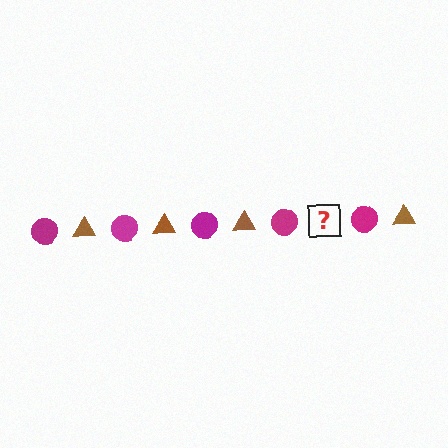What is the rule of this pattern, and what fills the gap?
The rule is that the pattern alternates between magenta circle and brown triangle. The gap should be filled with a brown triangle.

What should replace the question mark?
The question mark should be replaced with a brown triangle.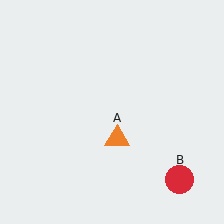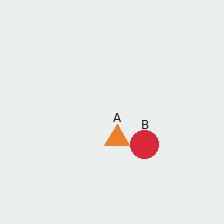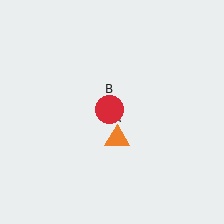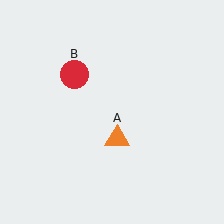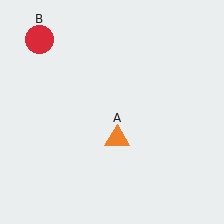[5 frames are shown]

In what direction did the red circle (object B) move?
The red circle (object B) moved up and to the left.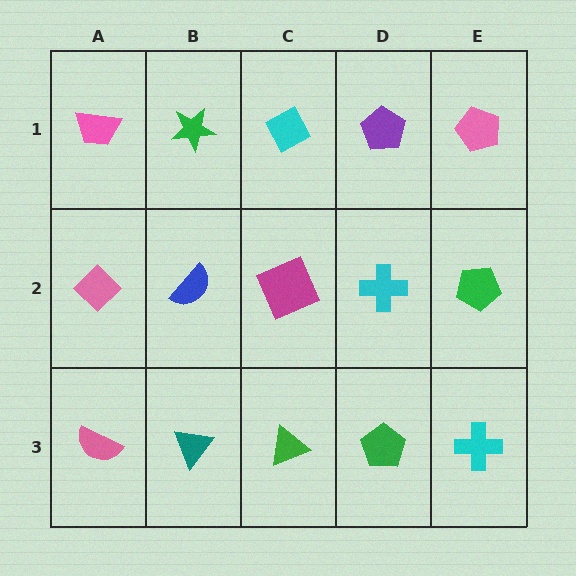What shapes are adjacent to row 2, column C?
A cyan diamond (row 1, column C), a green triangle (row 3, column C), a blue semicircle (row 2, column B), a cyan cross (row 2, column D).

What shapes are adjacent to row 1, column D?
A cyan cross (row 2, column D), a cyan diamond (row 1, column C), a pink pentagon (row 1, column E).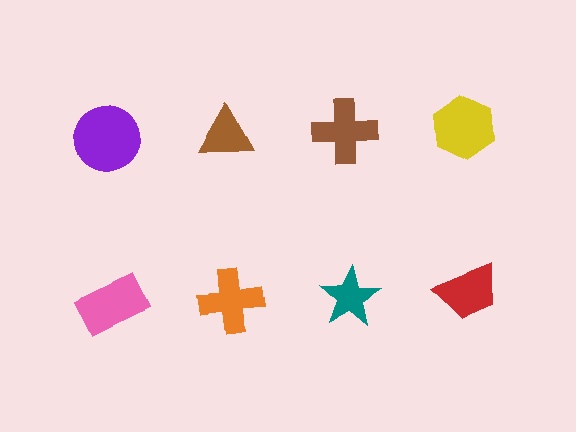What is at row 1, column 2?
A brown triangle.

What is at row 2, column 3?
A teal star.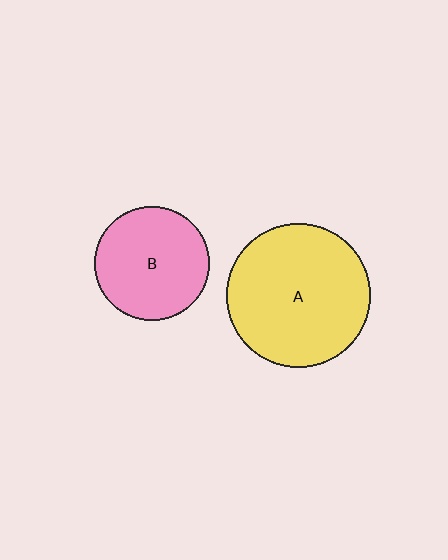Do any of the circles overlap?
No, none of the circles overlap.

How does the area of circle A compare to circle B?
Approximately 1.6 times.